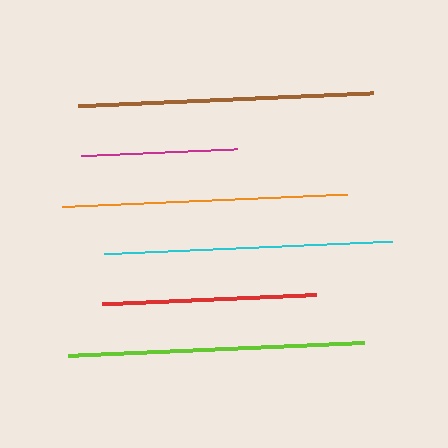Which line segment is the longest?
The lime line is the longest at approximately 297 pixels.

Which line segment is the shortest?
The magenta line is the shortest at approximately 156 pixels.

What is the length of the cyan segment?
The cyan segment is approximately 288 pixels long.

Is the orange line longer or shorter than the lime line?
The lime line is longer than the orange line.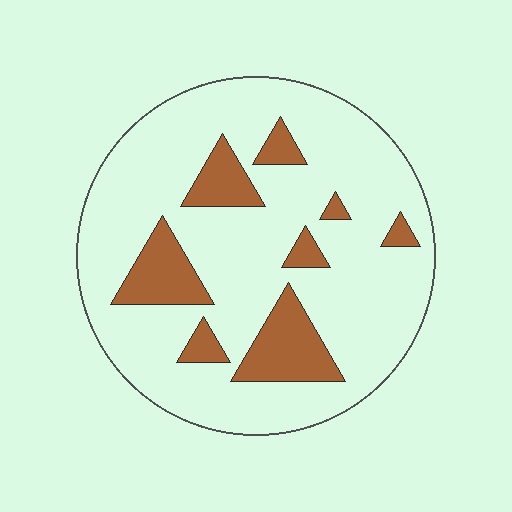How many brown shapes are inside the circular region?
8.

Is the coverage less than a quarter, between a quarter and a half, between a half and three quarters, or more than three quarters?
Less than a quarter.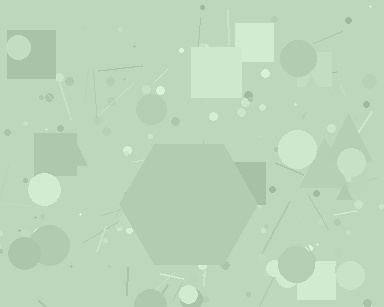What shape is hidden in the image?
A hexagon is hidden in the image.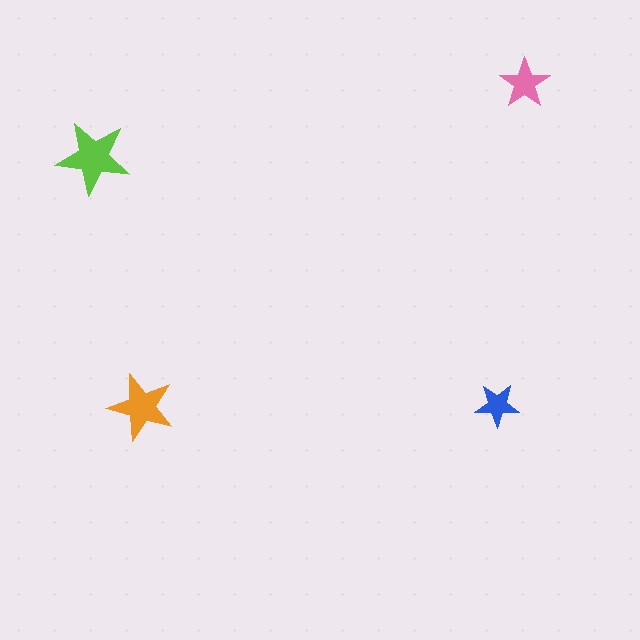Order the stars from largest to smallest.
the lime one, the orange one, the pink one, the blue one.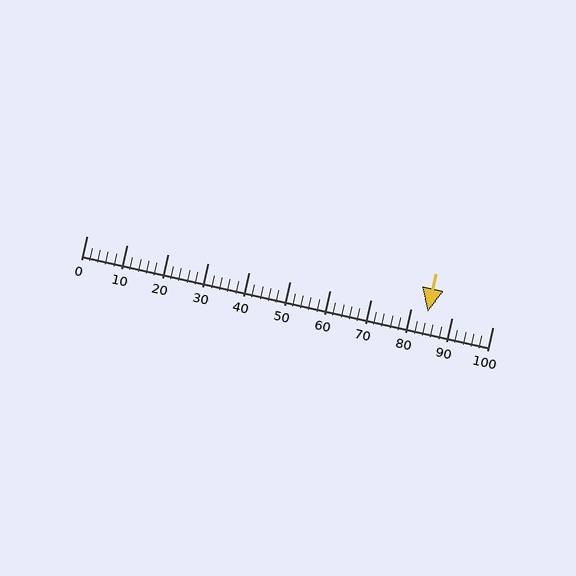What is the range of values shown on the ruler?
The ruler shows values from 0 to 100.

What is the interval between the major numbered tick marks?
The major tick marks are spaced 10 units apart.